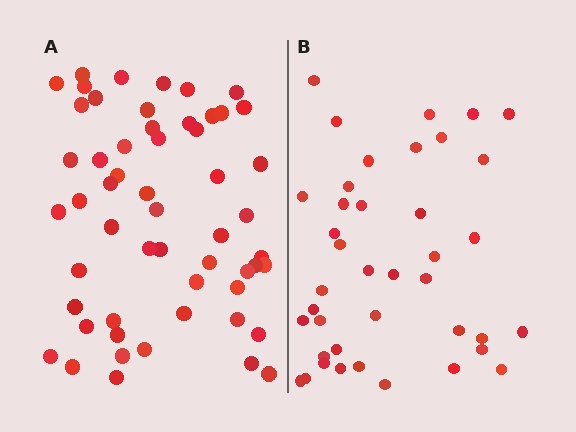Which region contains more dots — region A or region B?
Region A (the left region) has more dots.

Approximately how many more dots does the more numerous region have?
Region A has approximately 15 more dots than region B.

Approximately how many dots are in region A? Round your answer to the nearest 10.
About 60 dots. (The exact count is 55, which rounds to 60.)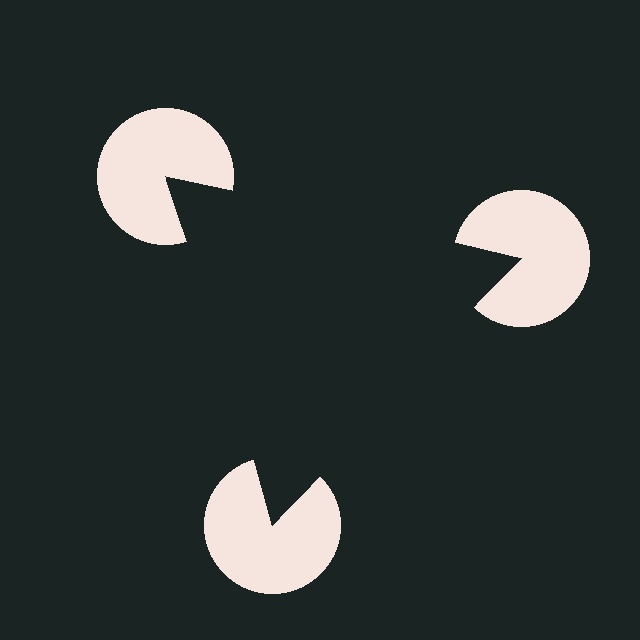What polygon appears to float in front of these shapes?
An illusory triangle — its edges are inferred from the aligned wedge cuts in the pac-man discs, not physically drawn.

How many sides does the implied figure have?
3 sides.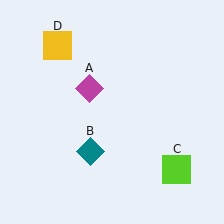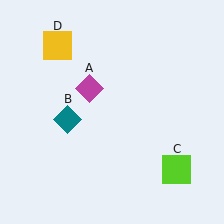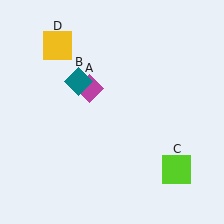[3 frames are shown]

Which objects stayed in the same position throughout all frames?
Magenta diamond (object A) and lime square (object C) and yellow square (object D) remained stationary.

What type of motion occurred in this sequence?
The teal diamond (object B) rotated clockwise around the center of the scene.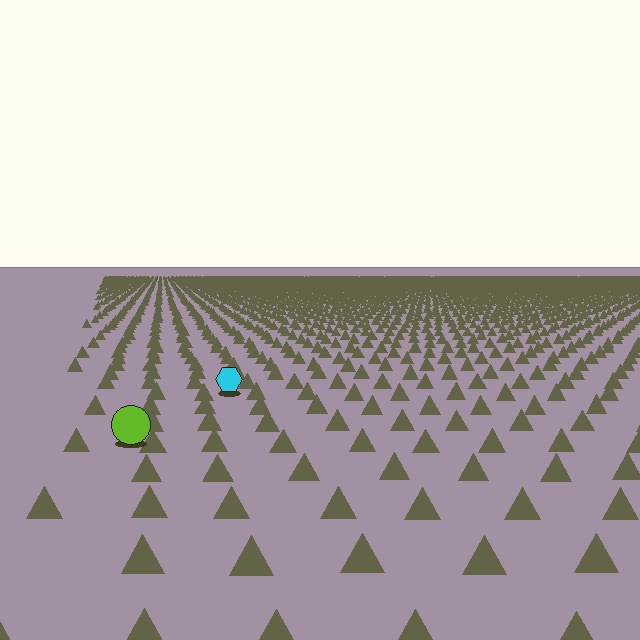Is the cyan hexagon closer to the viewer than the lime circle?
No. The lime circle is closer — you can tell from the texture gradient: the ground texture is coarser near it.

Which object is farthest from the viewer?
The cyan hexagon is farthest from the viewer. It appears smaller and the ground texture around it is denser.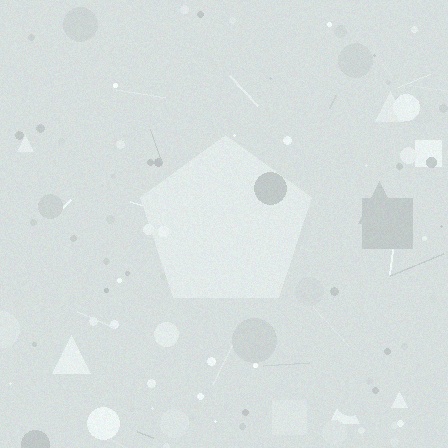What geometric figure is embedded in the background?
A pentagon is embedded in the background.